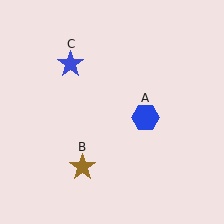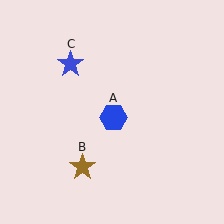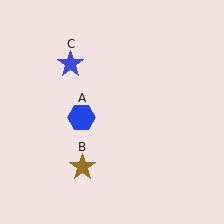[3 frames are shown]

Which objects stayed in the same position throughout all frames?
Brown star (object B) and blue star (object C) remained stationary.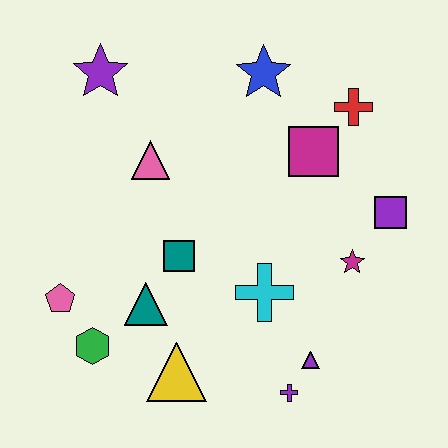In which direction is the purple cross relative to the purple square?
The purple cross is below the purple square.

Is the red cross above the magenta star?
Yes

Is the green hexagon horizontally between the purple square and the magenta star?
No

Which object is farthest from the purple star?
The purple cross is farthest from the purple star.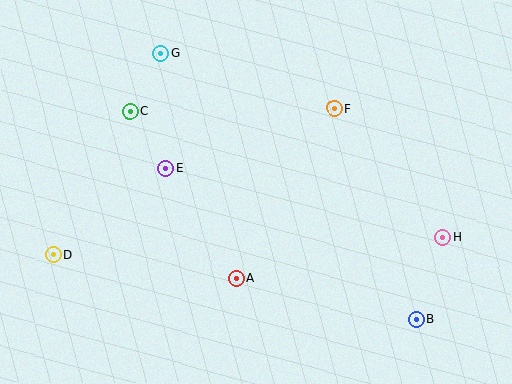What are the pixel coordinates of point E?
Point E is at (166, 168).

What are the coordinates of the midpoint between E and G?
The midpoint between E and G is at (163, 111).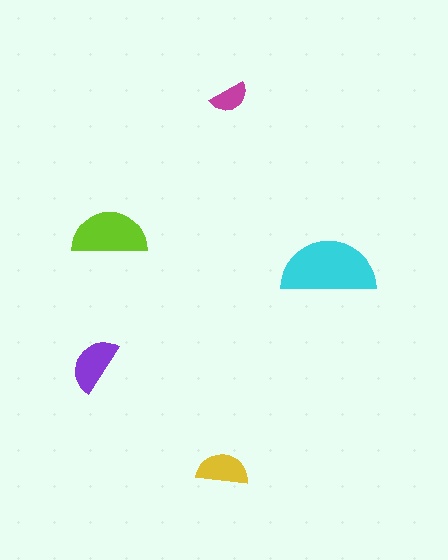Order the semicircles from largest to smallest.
the cyan one, the lime one, the purple one, the yellow one, the magenta one.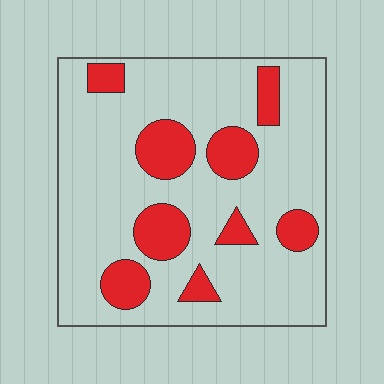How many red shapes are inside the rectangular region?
9.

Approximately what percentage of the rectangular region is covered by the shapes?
Approximately 20%.